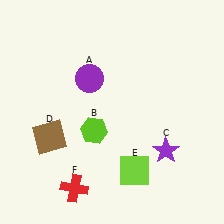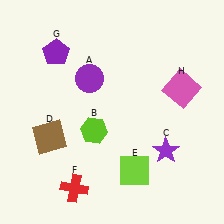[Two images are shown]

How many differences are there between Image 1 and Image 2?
There are 2 differences between the two images.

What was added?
A purple pentagon (G), a pink square (H) were added in Image 2.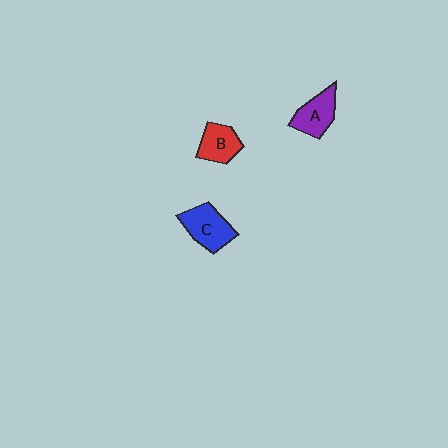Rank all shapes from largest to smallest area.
From largest to smallest: C (blue), A (purple), B (red).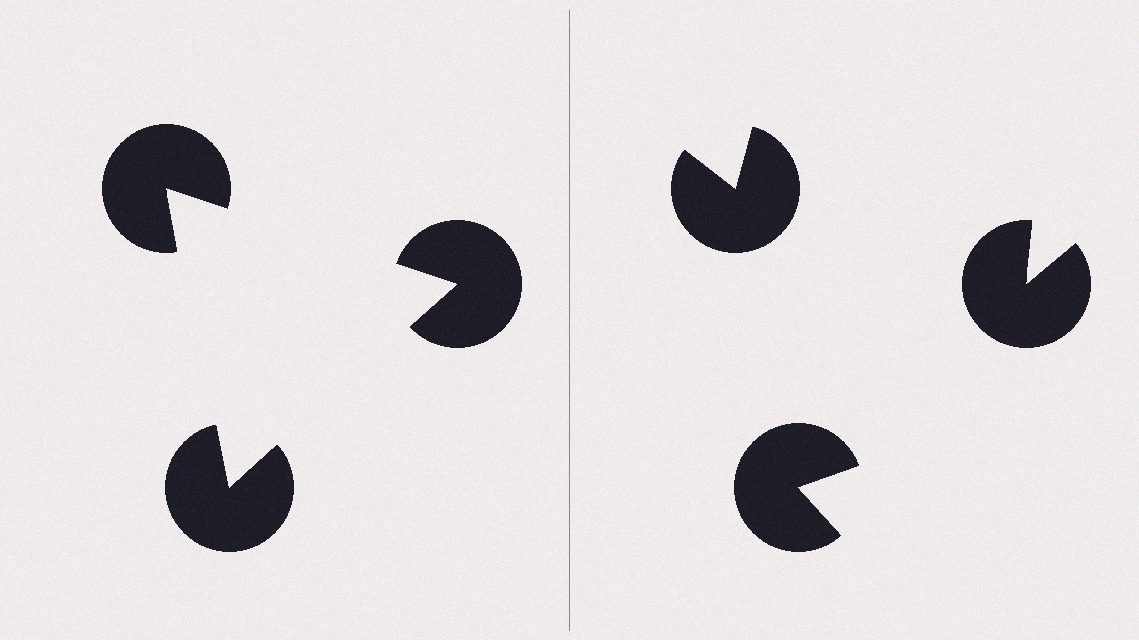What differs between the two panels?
The pac-man discs are positioned identically on both sides; only the wedge orientations differ. On the left they align to a triangle; on the right they are misaligned.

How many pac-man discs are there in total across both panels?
6 — 3 on each side.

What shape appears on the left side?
An illusory triangle.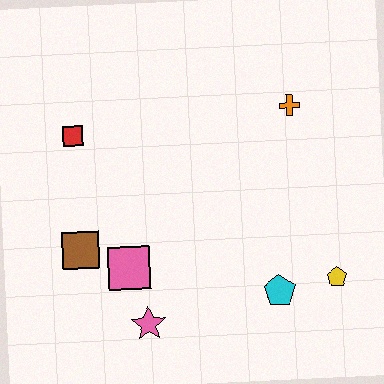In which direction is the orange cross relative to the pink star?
The orange cross is above the pink star.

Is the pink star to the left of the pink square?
No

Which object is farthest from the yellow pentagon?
The red square is farthest from the yellow pentagon.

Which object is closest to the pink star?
The pink square is closest to the pink star.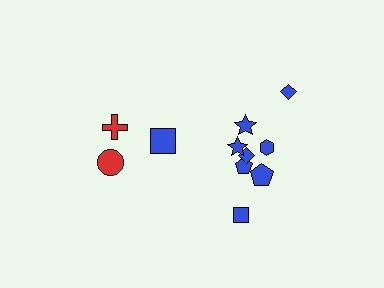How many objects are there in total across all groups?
There are 11 objects.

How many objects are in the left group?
There are 3 objects.